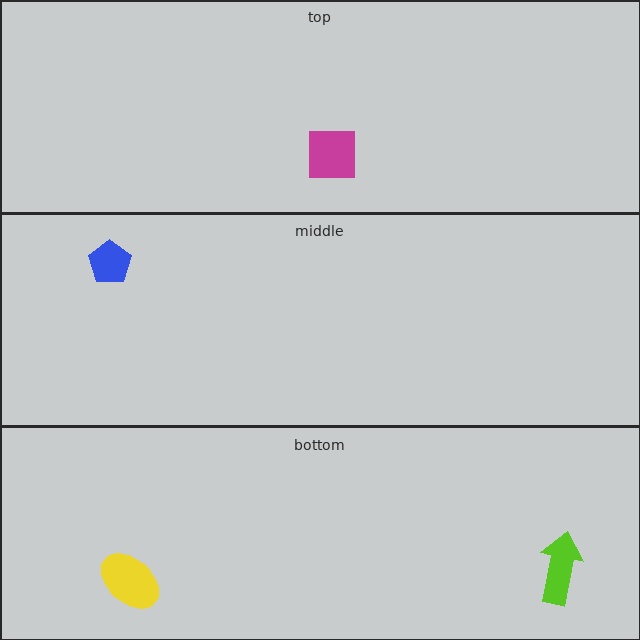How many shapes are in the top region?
1.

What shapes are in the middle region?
The blue pentagon.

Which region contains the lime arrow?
The bottom region.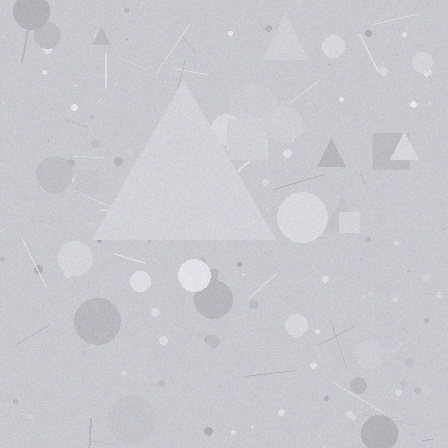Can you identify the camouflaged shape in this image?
The camouflaged shape is a triangle.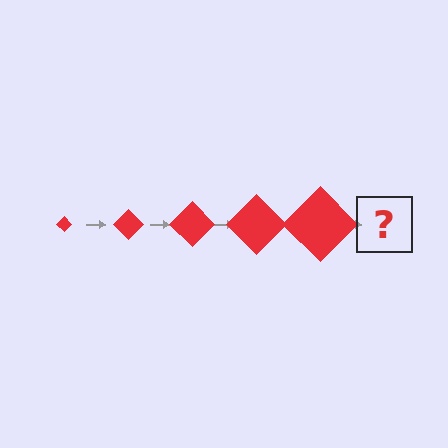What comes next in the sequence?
The next element should be a red diamond, larger than the previous one.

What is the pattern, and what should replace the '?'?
The pattern is that the diamond gets progressively larger each step. The '?' should be a red diamond, larger than the previous one.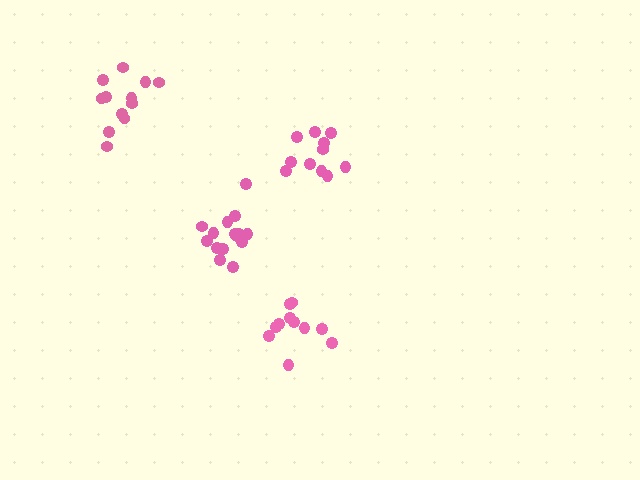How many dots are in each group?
Group 1: 11 dots, Group 2: 15 dots, Group 3: 12 dots, Group 4: 12 dots (50 total).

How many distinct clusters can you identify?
There are 4 distinct clusters.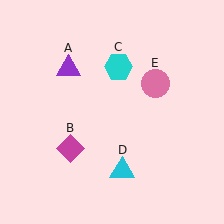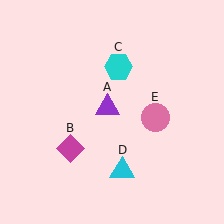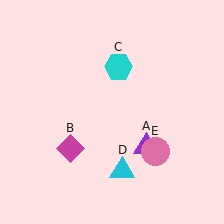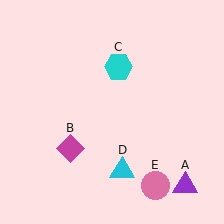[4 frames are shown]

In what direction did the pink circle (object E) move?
The pink circle (object E) moved down.